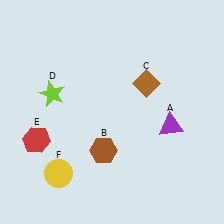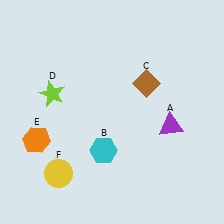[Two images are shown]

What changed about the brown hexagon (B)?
In Image 1, B is brown. In Image 2, it changed to cyan.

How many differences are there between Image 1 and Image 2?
There are 2 differences between the two images.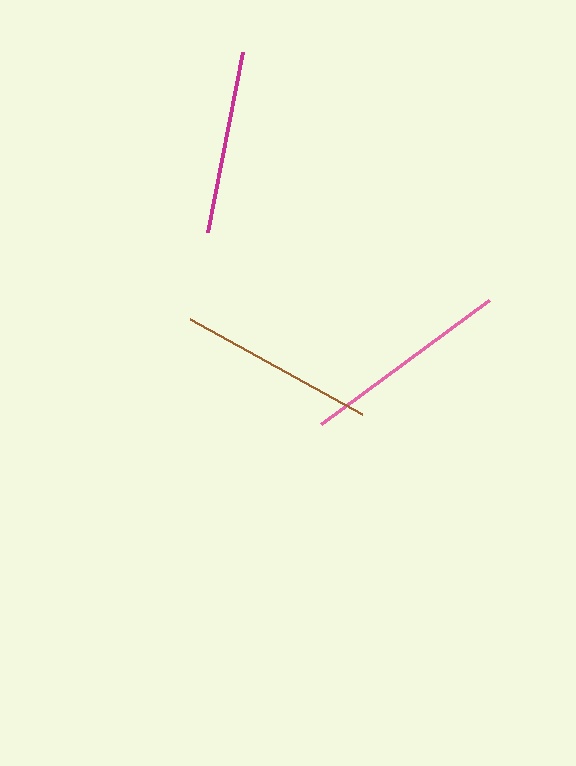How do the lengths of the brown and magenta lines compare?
The brown and magenta lines are approximately the same length.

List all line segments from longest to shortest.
From longest to shortest: pink, brown, magenta.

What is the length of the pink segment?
The pink segment is approximately 209 pixels long.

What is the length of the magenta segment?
The magenta segment is approximately 184 pixels long.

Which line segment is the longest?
The pink line is the longest at approximately 209 pixels.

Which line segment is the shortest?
The magenta line is the shortest at approximately 184 pixels.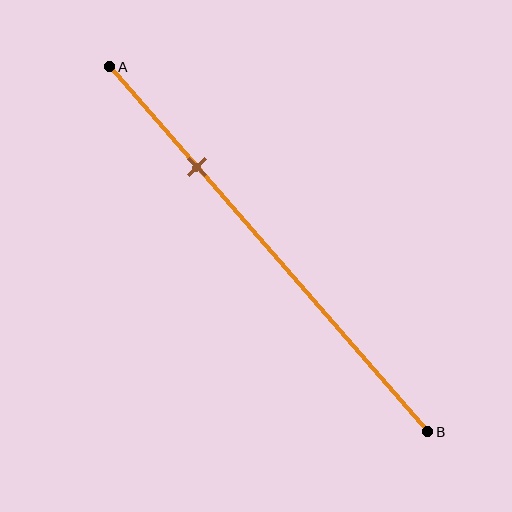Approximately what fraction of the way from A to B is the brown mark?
The brown mark is approximately 30% of the way from A to B.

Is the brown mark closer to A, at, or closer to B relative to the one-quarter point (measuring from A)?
The brown mark is approximately at the one-quarter point of segment AB.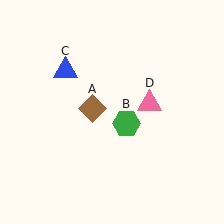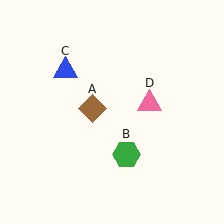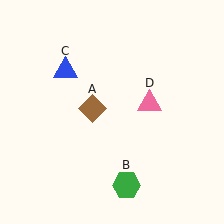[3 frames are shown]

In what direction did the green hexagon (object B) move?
The green hexagon (object B) moved down.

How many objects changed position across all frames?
1 object changed position: green hexagon (object B).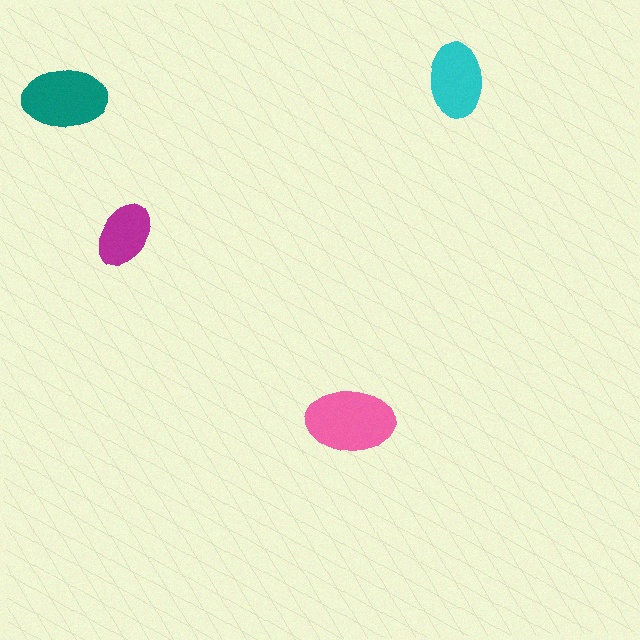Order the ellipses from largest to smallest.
the pink one, the teal one, the cyan one, the magenta one.